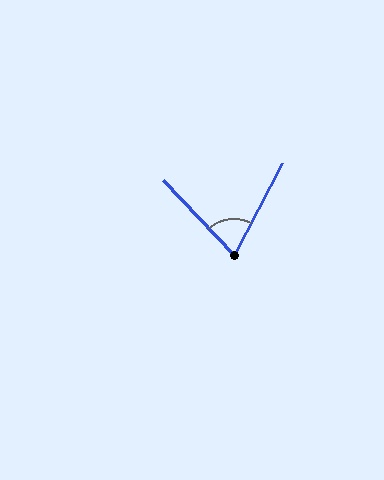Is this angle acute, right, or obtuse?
It is acute.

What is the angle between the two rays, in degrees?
Approximately 71 degrees.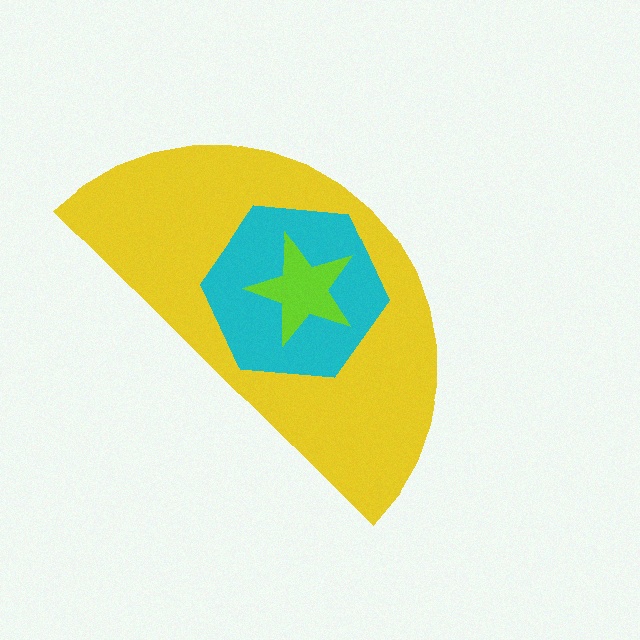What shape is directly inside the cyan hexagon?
The lime star.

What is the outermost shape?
The yellow semicircle.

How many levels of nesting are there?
3.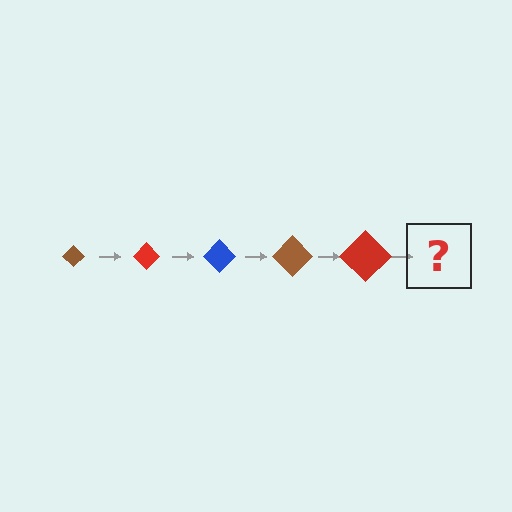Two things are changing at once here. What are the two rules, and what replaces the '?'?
The two rules are that the diamond grows larger each step and the color cycles through brown, red, and blue. The '?' should be a blue diamond, larger than the previous one.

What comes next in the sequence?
The next element should be a blue diamond, larger than the previous one.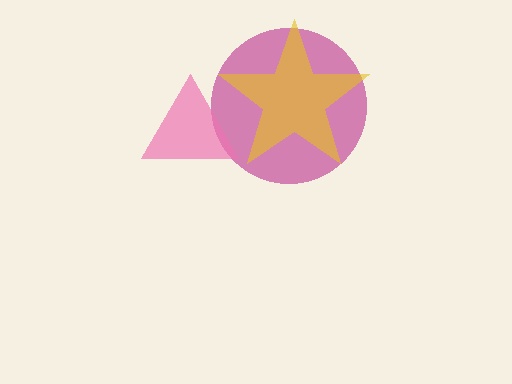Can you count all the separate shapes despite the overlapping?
Yes, there are 3 separate shapes.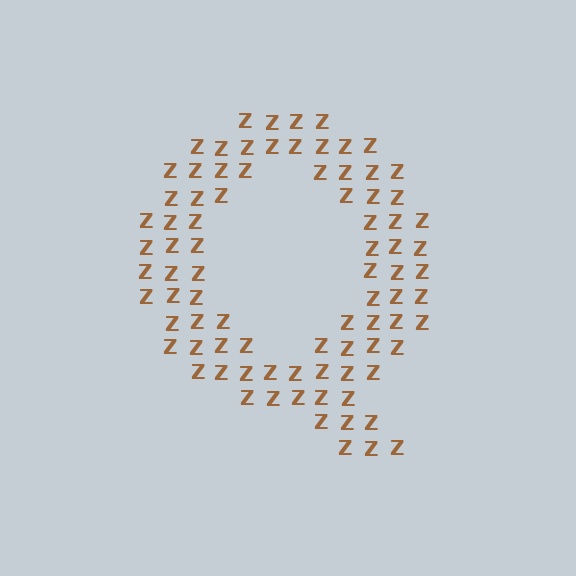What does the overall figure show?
The overall figure shows the letter Q.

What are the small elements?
The small elements are letter Z's.